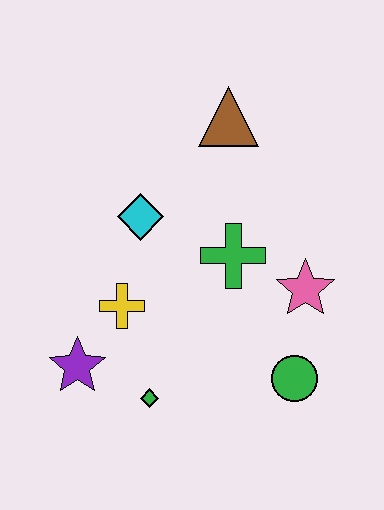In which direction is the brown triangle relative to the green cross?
The brown triangle is above the green cross.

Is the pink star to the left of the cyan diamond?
No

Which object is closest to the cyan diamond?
The yellow cross is closest to the cyan diamond.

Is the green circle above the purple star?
No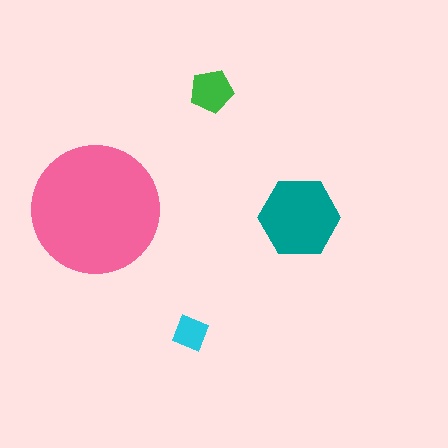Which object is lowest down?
The cyan diamond is bottommost.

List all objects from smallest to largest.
The cyan diamond, the green pentagon, the teal hexagon, the pink circle.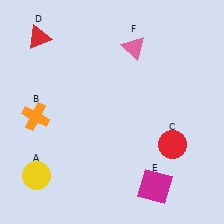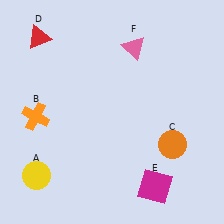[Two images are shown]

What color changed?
The circle (C) changed from red in Image 1 to orange in Image 2.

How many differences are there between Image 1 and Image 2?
There is 1 difference between the two images.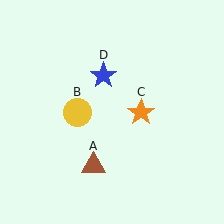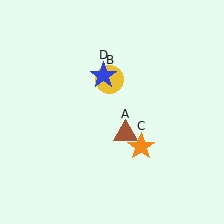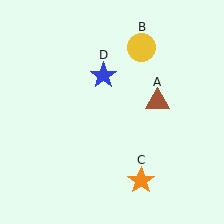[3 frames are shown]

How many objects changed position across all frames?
3 objects changed position: brown triangle (object A), yellow circle (object B), orange star (object C).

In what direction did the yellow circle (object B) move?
The yellow circle (object B) moved up and to the right.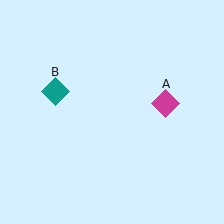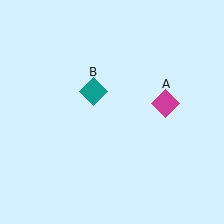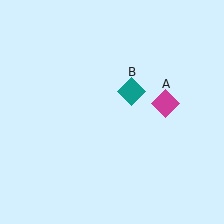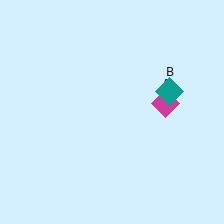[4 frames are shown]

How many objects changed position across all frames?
1 object changed position: teal diamond (object B).